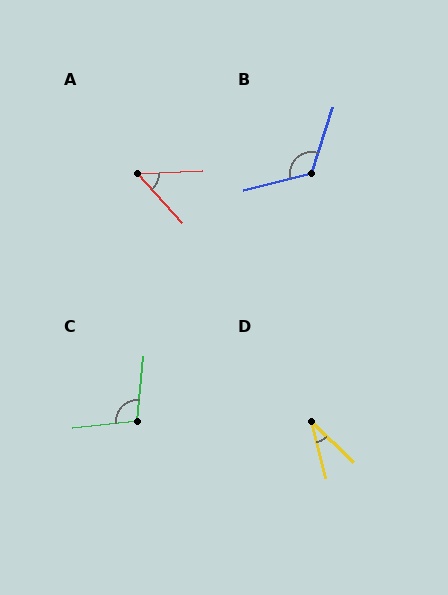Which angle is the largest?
B, at approximately 122 degrees.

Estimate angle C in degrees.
Approximately 102 degrees.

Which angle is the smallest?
D, at approximately 32 degrees.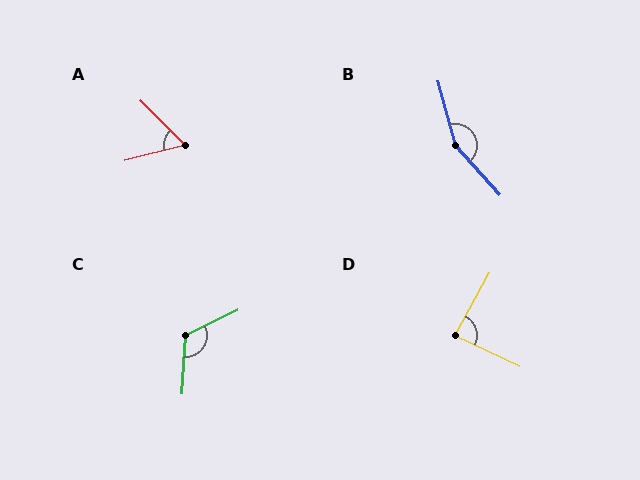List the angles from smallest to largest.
A (60°), D (86°), C (119°), B (153°).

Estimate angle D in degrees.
Approximately 86 degrees.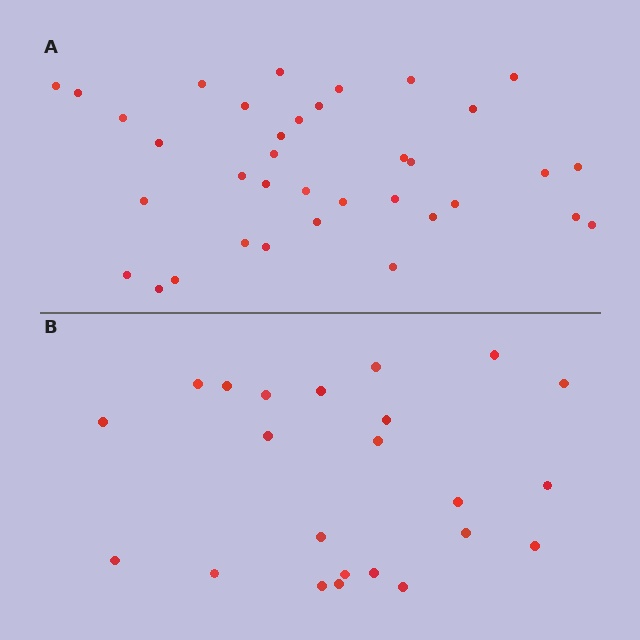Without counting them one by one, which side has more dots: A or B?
Region A (the top region) has more dots.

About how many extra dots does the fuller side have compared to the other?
Region A has approximately 15 more dots than region B.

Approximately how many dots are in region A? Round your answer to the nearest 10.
About 40 dots. (The exact count is 36, which rounds to 40.)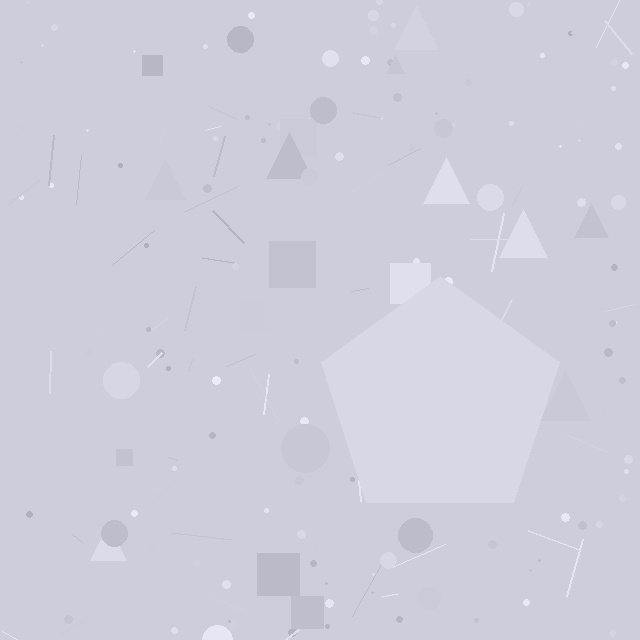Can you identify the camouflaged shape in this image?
The camouflaged shape is a pentagon.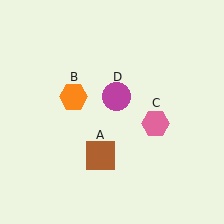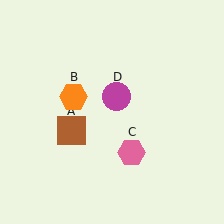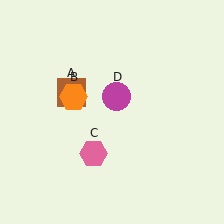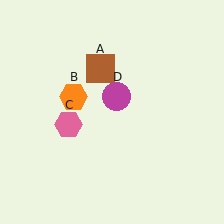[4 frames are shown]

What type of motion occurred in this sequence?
The brown square (object A), pink hexagon (object C) rotated clockwise around the center of the scene.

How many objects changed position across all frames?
2 objects changed position: brown square (object A), pink hexagon (object C).